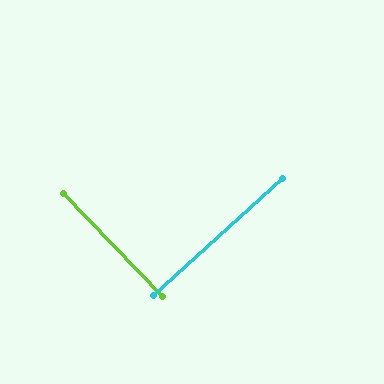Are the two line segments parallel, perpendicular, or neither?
Perpendicular — they meet at approximately 88°.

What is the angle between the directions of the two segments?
Approximately 88 degrees.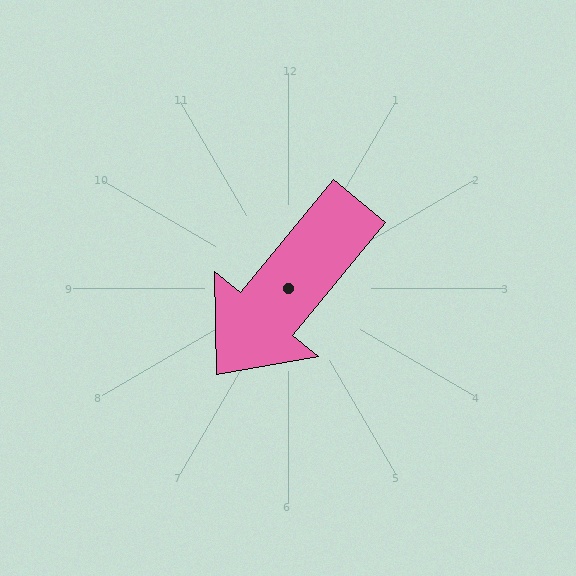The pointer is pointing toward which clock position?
Roughly 7 o'clock.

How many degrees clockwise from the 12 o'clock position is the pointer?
Approximately 219 degrees.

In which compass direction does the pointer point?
Southwest.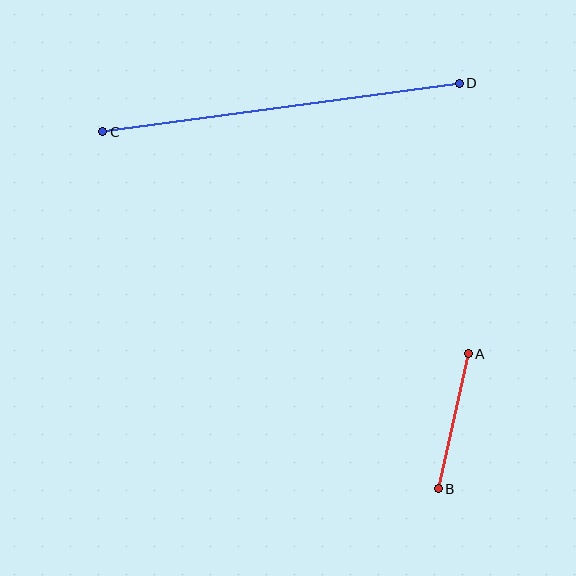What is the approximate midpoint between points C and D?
The midpoint is at approximately (281, 108) pixels.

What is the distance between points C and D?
The distance is approximately 360 pixels.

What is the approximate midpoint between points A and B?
The midpoint is at approximately (453, 421) pixels.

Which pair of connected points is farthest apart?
Points C and D are farthest apart.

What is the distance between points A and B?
The distance is approximately 138 pixels.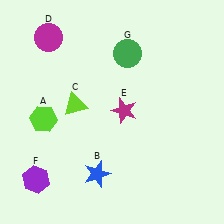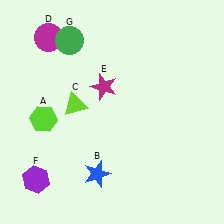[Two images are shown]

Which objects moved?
The objects that moved are: the magenta star (E), the green circle (G).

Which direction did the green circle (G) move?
The green circle (G) moved left.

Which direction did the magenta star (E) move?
The magenta star (E) moved up.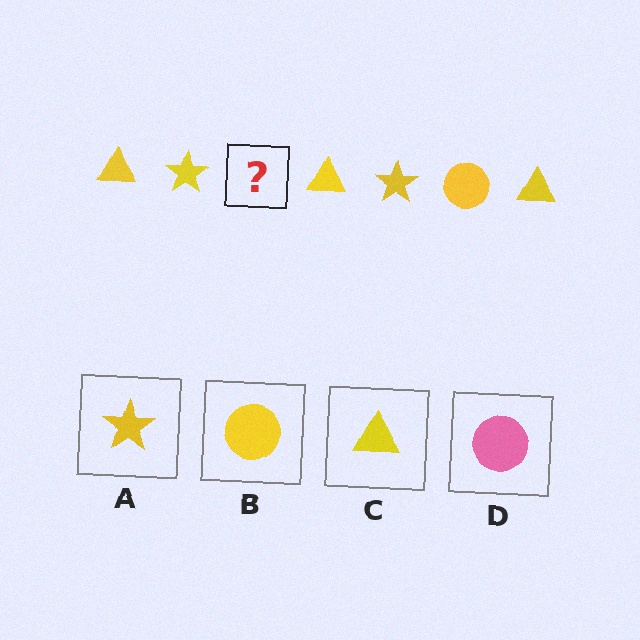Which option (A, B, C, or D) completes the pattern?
B.